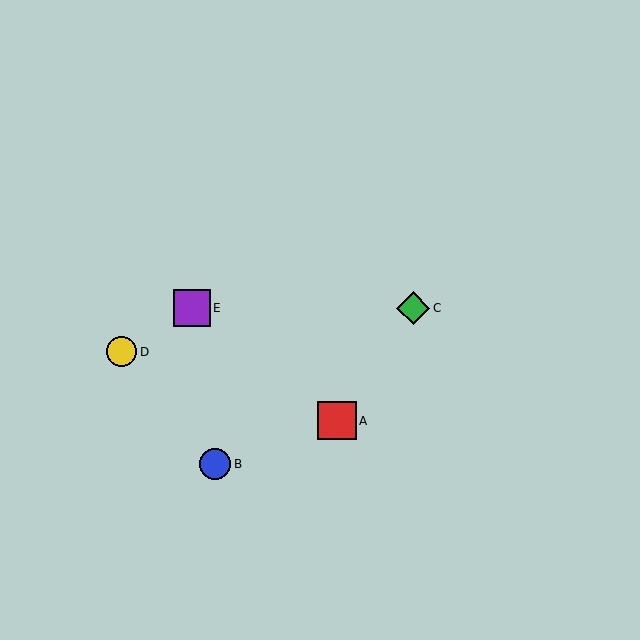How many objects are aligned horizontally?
2 objects (C, E) are aligned horizontally.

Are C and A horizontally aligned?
No, C is at y≈308 and A is at y≈421.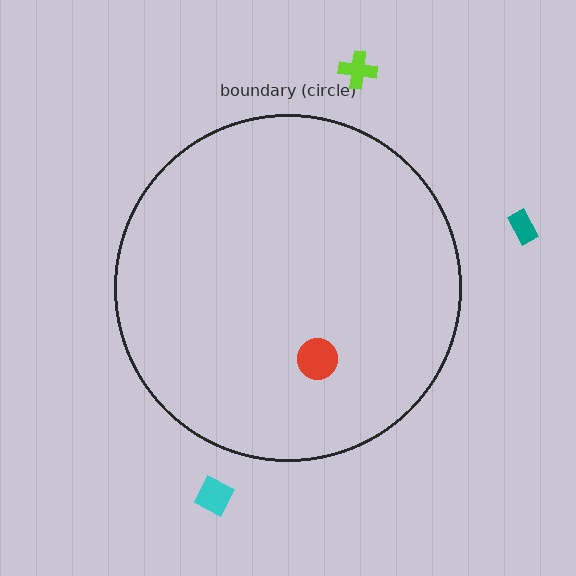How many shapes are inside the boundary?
1 inside, 3 outside.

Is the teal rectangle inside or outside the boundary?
Outside.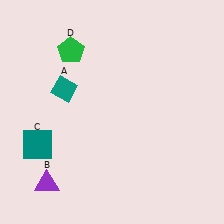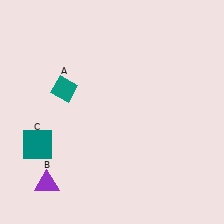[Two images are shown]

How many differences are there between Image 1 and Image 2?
There is 1 difference between the two images.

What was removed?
The green pentagon (D) was removed in Image 2.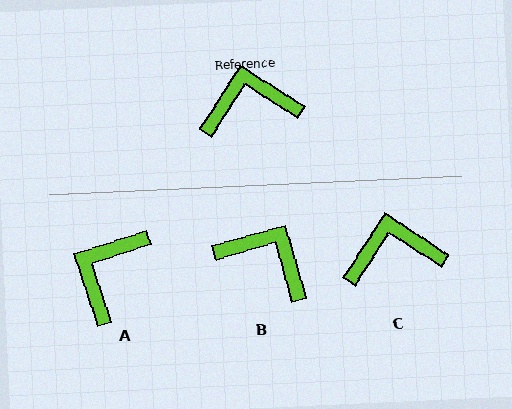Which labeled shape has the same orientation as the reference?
C.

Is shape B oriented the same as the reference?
No, it is off by about 41 degrees.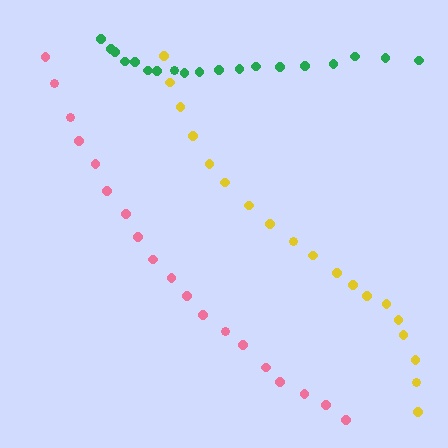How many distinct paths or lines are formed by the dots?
There are 3 distinct paths.